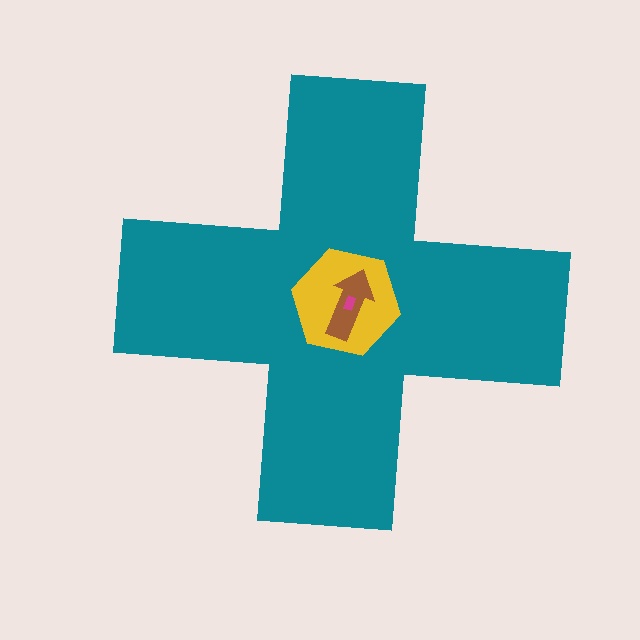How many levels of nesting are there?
4.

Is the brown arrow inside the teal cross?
Yes.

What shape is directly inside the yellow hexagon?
The brown arrow.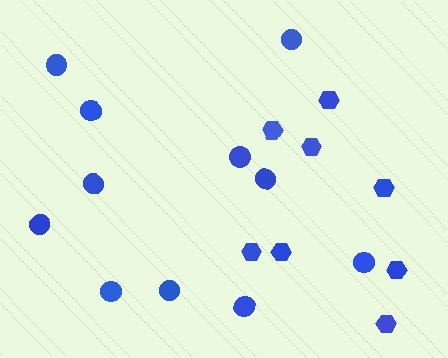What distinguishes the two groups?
There are 2 groups: one group of circles (11) and one group of hexagons (8).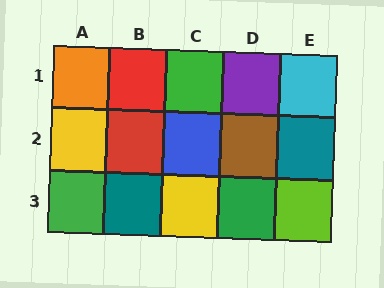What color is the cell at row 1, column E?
Cyan.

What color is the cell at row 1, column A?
Orange.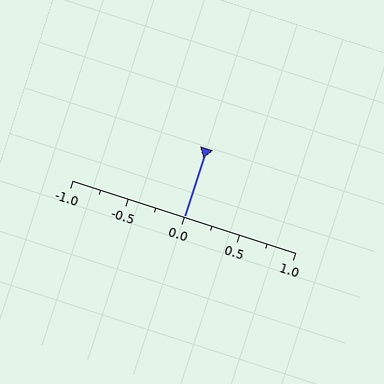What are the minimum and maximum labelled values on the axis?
The axis runs from -1.0 to 1.0.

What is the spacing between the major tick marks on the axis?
The major ticks are spaced 0.5 apart.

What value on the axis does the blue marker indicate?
The marker indicates approximately 0.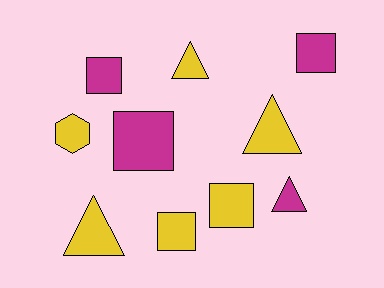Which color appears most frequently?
Yellow, with 6 objects.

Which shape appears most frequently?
Square, with 5 objects.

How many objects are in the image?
There are 10 objects.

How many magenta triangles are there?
There is 1 magenta triangle.